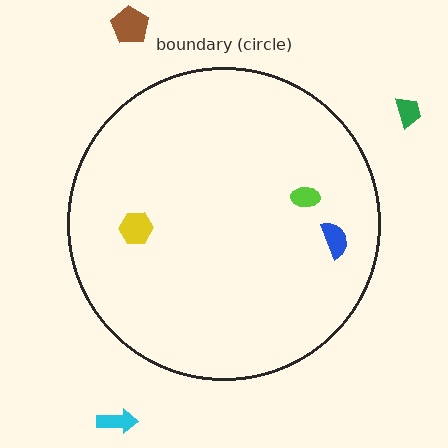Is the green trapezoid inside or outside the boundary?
Outside.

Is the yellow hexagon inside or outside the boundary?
Inside.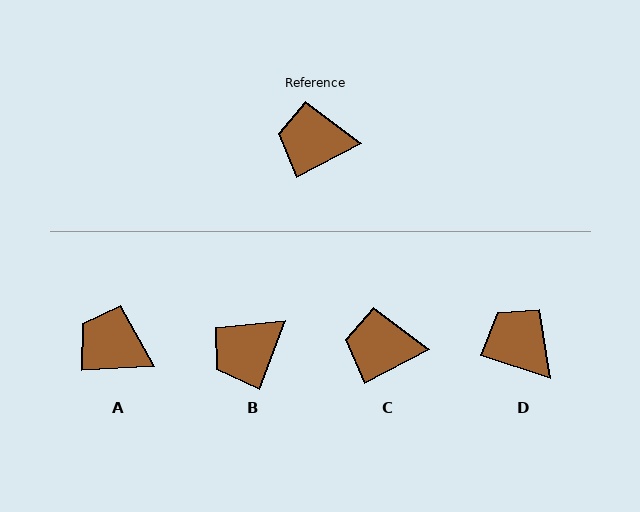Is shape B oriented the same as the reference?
No, it is off by about 42 degrees.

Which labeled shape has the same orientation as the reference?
C.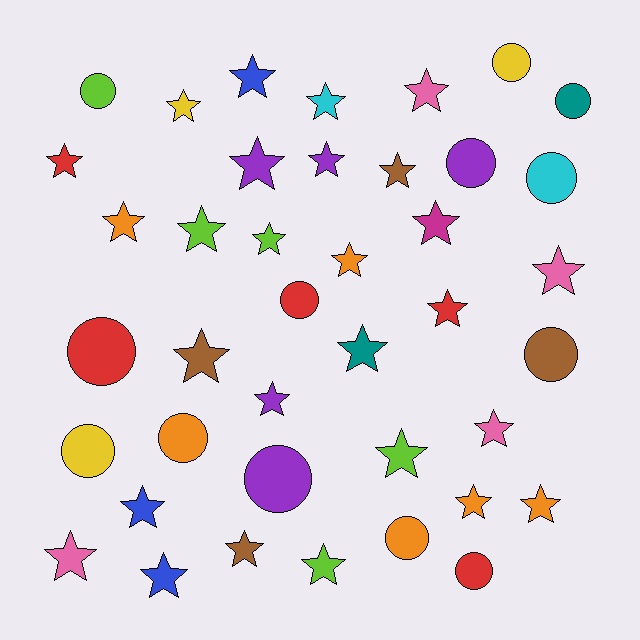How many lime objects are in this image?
There are 5 lime objects.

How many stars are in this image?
There are 27 stars.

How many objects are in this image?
There are 40 objects.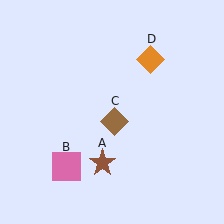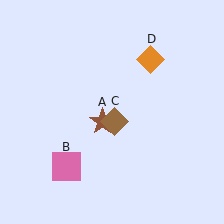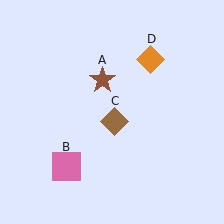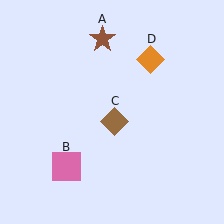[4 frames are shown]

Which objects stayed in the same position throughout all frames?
Pink square (object B) and brown diamond (object C) and orange diamond (object D) remained stationary.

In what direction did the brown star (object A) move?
The brown star (object A) moved up.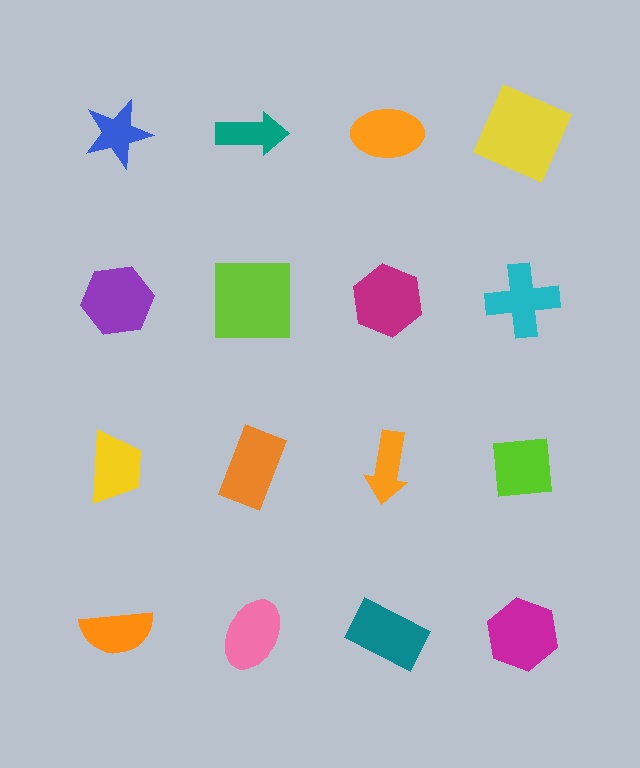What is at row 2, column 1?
A purple hexagon.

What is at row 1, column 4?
A yellow square.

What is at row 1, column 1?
A blue star.